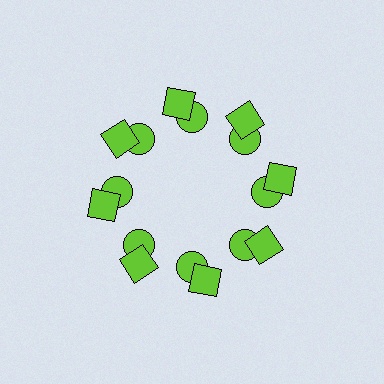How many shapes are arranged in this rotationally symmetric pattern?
There are 16 shapes, arranged in 8 groups of 2.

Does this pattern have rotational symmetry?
Yes, this pattern has 8-fold rotational symmetry. It looks the same after rotating 45 degrees around the center.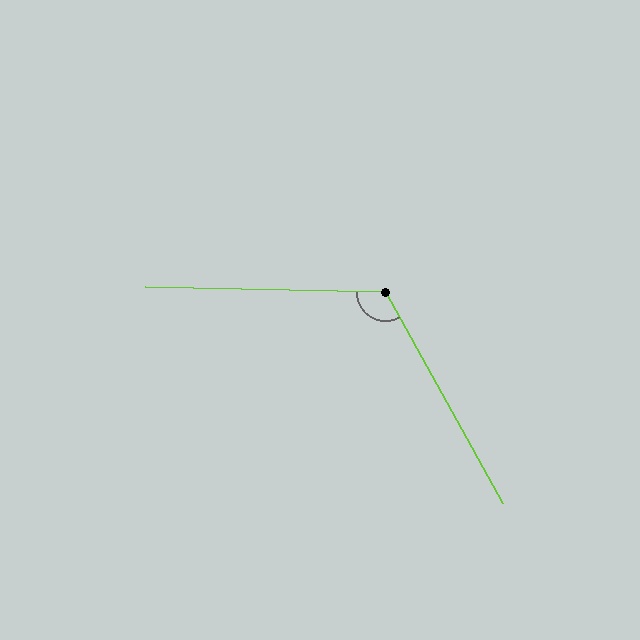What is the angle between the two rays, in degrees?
Approximately 120 degrees.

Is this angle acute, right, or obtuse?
It is obtuse.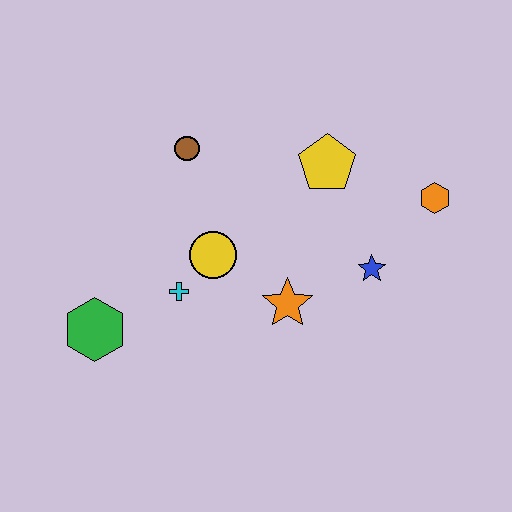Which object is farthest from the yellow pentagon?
The green hexagon is farthest from the yellow pentagon.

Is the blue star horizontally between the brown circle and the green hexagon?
No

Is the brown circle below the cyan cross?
No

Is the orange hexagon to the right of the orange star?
Yes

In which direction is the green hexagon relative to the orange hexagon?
The green hexagon is to the left of the orange hexagon.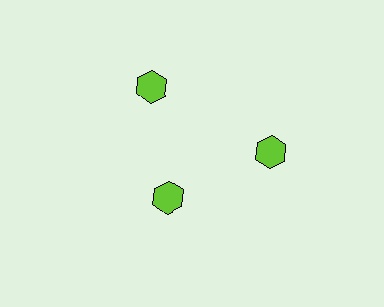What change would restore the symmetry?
The symmetry would be restored by moving it outward, back onto the ring so that all 3 hexagons sit at equal angles and equal distance from the center.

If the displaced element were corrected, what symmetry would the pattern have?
It would have 3-fold rotational symmetry — the pattern would map onto itself every 120 degrees.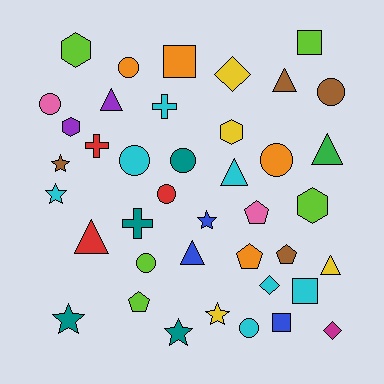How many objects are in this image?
There are 40 objects.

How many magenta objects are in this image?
There is 1 magenta object.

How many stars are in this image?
There are 6 stars.